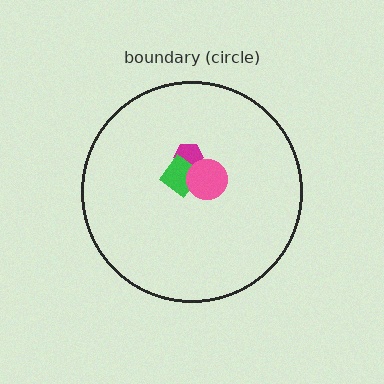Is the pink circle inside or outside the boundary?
Inside.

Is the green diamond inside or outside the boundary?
Inside.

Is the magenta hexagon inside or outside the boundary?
Inside.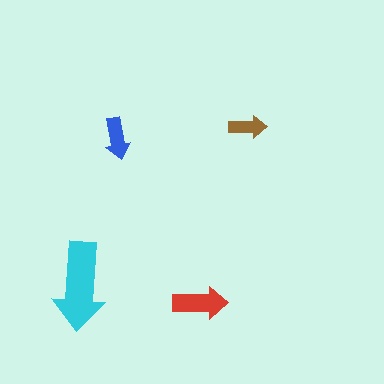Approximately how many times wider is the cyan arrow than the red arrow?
About 1.5 times wider.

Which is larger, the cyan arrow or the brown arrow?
The cyan one.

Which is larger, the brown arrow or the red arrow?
The red one.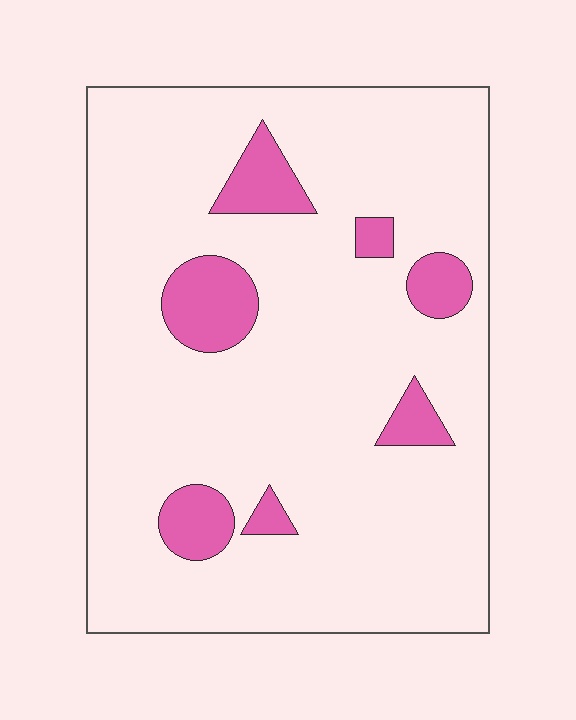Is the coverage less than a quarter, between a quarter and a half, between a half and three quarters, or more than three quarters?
Less than a quarter.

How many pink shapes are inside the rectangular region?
7.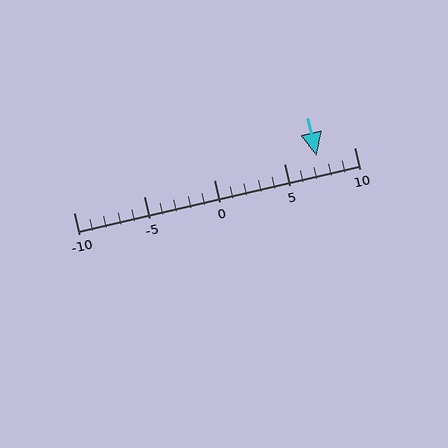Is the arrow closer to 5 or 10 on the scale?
The arrow is closer to 5.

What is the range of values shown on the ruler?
The ruler shows values from -10 to 10.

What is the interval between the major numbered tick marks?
The major tick marks are spaced 5 units apart.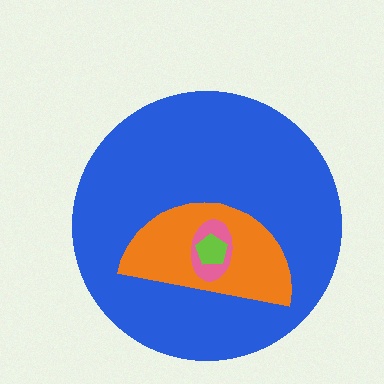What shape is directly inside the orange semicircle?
The pink ellipse.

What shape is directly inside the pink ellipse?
The lime pentagon.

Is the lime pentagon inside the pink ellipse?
Yes.